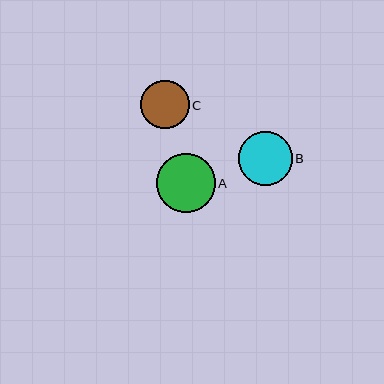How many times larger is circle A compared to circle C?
Circle A is approximately 1.2 times the size of circle C.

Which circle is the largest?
Circle A is the largest with a size of approximately 58 pixels.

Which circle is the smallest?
Circle C is the smallest with a size of approximately 49 pixels.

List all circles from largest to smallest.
From largest to smallest: A, B, C.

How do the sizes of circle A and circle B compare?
Circle A and circle B are approximately the same size.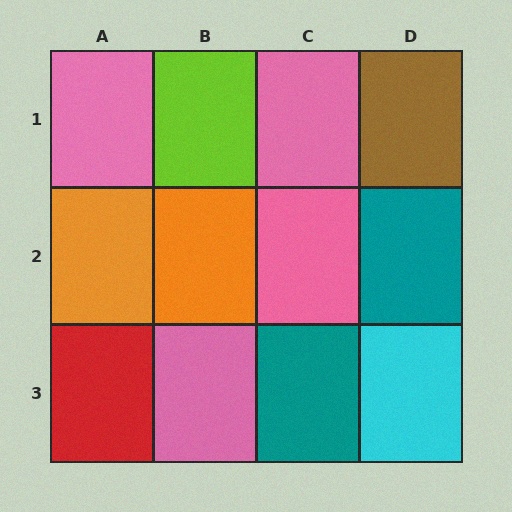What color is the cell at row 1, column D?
Brown.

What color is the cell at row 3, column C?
Teal.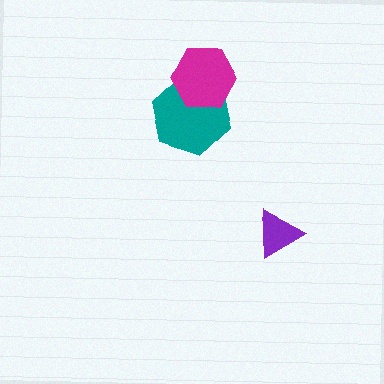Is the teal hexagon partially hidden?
Yes, it is partially covered by another shape.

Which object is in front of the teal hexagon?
The magenta hexagon is in front of the teal hexagon.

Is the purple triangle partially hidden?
No, no other shape covers it.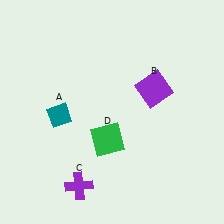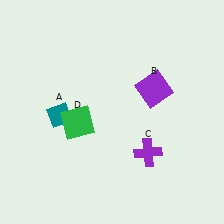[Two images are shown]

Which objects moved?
The objects that moved are: the purple cross (C), the green square (D).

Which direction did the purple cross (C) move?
The purple cross (C) moved right.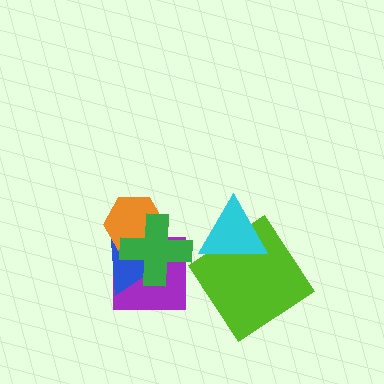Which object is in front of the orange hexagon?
The green cross is in front of the orange hexagon.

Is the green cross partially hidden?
No, no other shape covers it.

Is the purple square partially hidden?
Yes, it is partially covered by another shape.